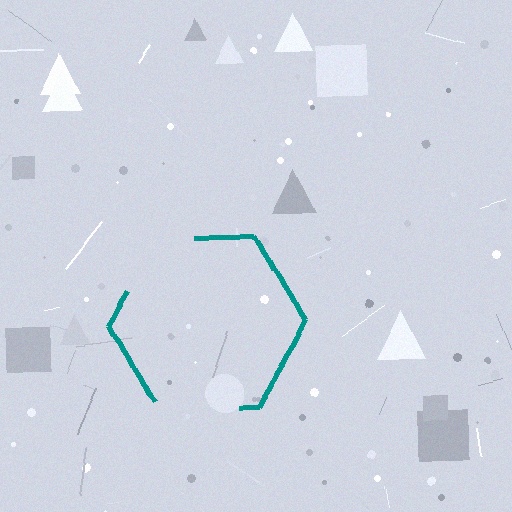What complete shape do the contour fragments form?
The contour fragments form a hexagon.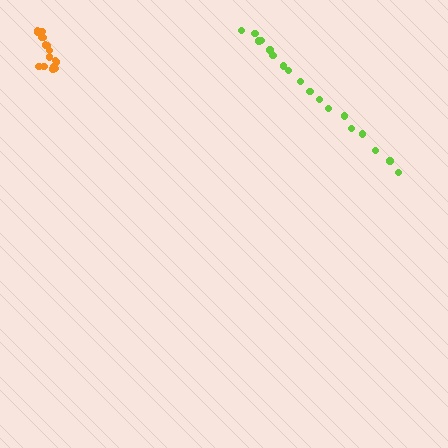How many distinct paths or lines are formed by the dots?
There are 2 distinct paths.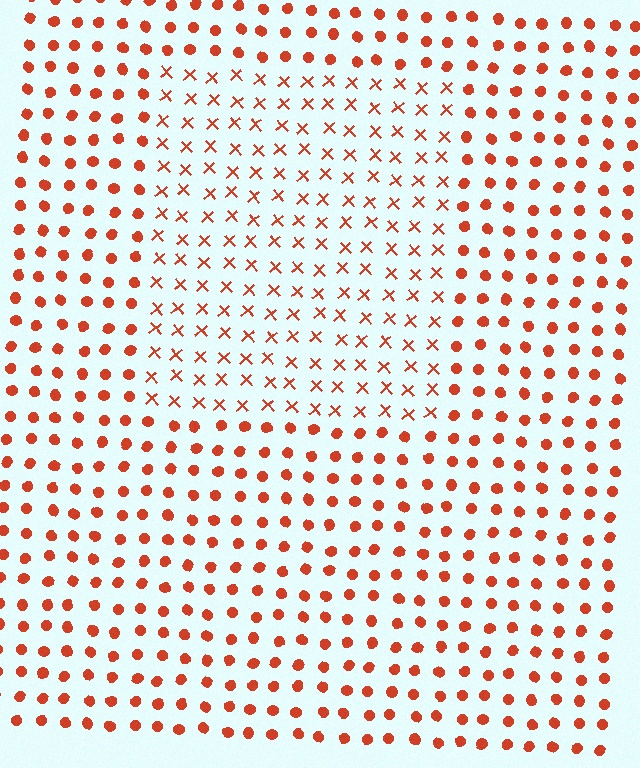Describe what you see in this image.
The image is filled with small red elements arranged in a uniform grid. A rectangle-shaped region contains X marks, while the surrounding area contains circles. The boundary is defined purely by the change in element shape.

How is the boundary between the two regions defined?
The boundary is defined by a change in element shape: X marks inside vs. circles outside. All elements share the same color and spacing.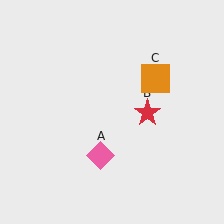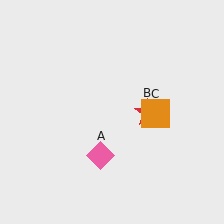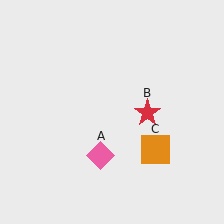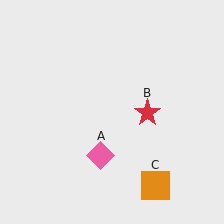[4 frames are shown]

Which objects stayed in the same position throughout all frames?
Pink diamond (object A) and red star (object B) remained stationary.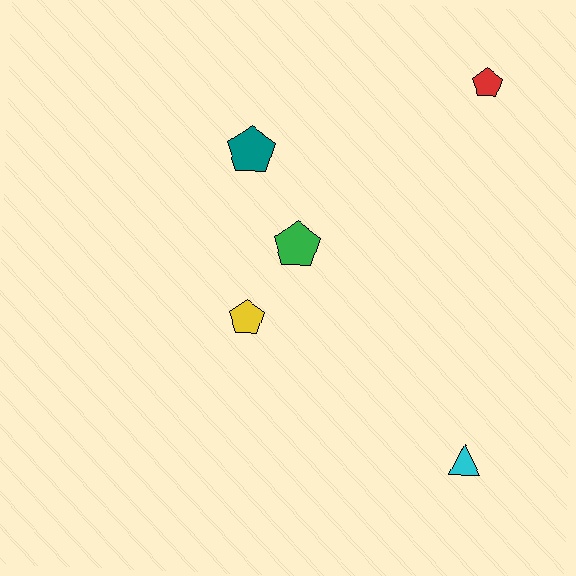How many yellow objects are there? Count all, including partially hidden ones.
There is 1 yellow object.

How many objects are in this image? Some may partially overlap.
There are 5 objects.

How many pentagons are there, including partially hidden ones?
There are 4 pentagons.